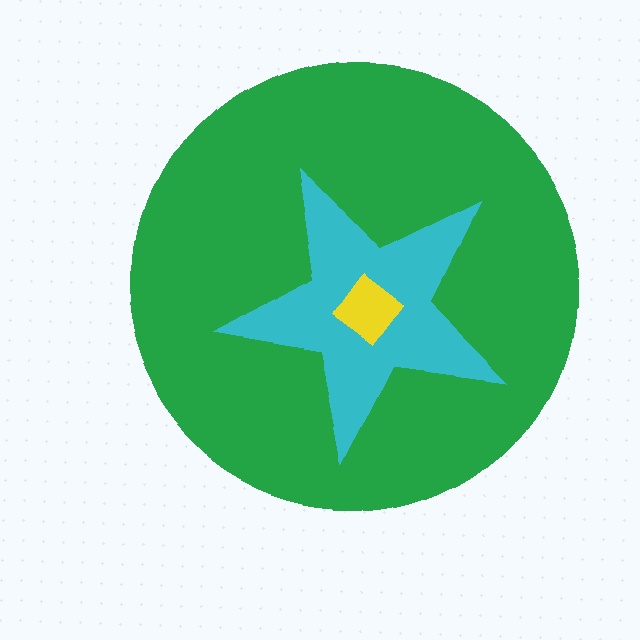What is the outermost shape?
The green circle.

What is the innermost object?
The yellow diamond.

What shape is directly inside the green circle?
The cyan star.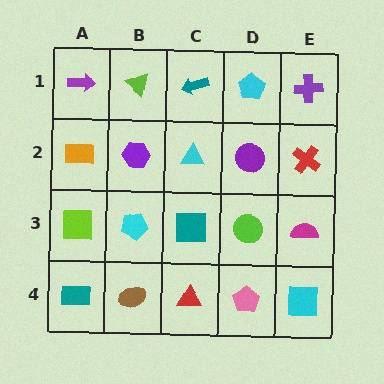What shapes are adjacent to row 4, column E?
A magenta semicircle (row 3, column E), a pink pentagon (row 4, column D).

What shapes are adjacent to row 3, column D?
A purple circle (row 2, column D), a pink pentagon (row 4, column D), a teal square (row 3, column C), a magenta semicircle (row 3, column E).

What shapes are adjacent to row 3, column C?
A cyan triangle (row 2, column C), a red triangle (row 4, column C), a cyan pentagon (row 3, column B), a lime circle (row 3, column D).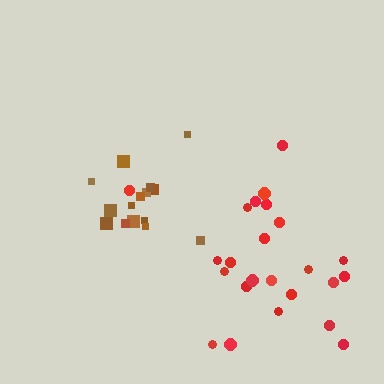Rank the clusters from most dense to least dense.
brown, red.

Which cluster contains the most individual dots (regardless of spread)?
Red (24).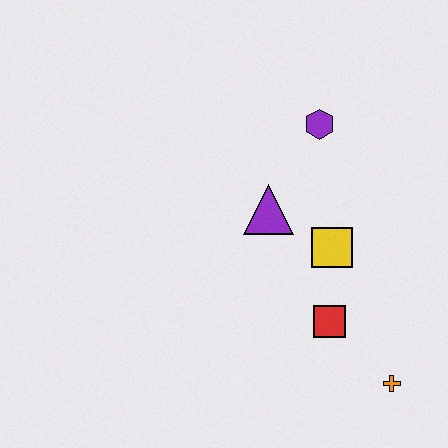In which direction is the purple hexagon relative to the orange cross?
The purple hexagon is above the orange cross.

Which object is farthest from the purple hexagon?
The orange cross is farthest from the purple hexagon.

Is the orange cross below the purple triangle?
Yes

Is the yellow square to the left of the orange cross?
Yes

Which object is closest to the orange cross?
The red square is closest to the orange cross.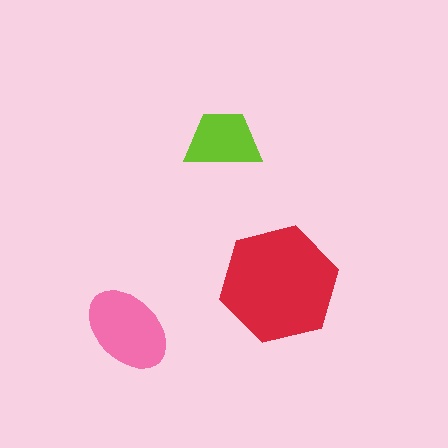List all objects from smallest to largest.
The lime trapezoid, the pink ellipse, the red hexagon.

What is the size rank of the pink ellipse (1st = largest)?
2nd.